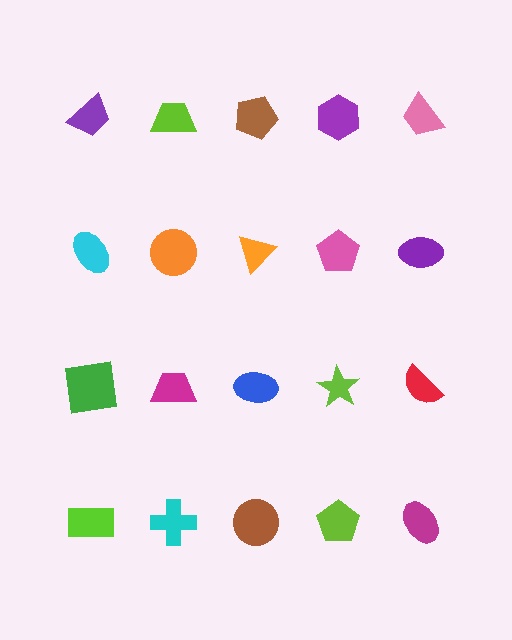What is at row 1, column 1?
A purple trapezoid.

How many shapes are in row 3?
5 shapes.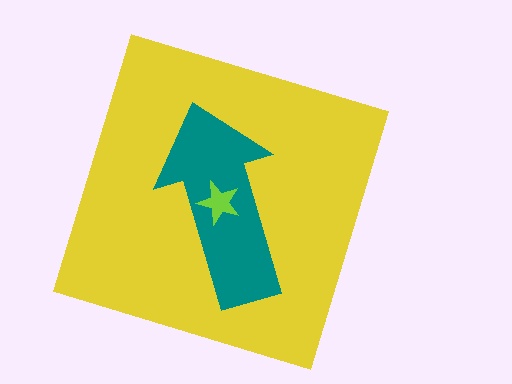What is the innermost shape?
The lime star.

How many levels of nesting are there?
3.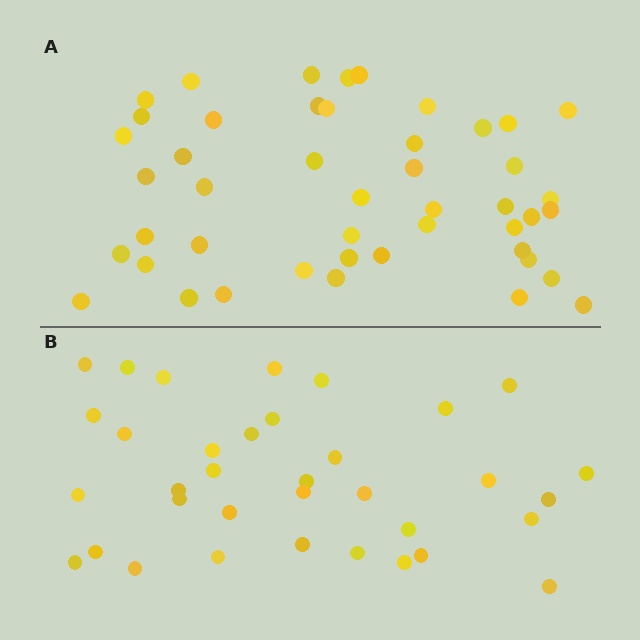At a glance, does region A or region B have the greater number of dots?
Region A (the top region) has more dots.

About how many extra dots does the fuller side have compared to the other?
Region A has roughly 12 or so more dots than region B.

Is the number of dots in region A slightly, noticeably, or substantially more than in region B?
Region A has noticeably more, but not dramatically so. The ratio is roughly 1.3 to 1.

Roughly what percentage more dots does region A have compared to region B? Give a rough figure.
About 30% more.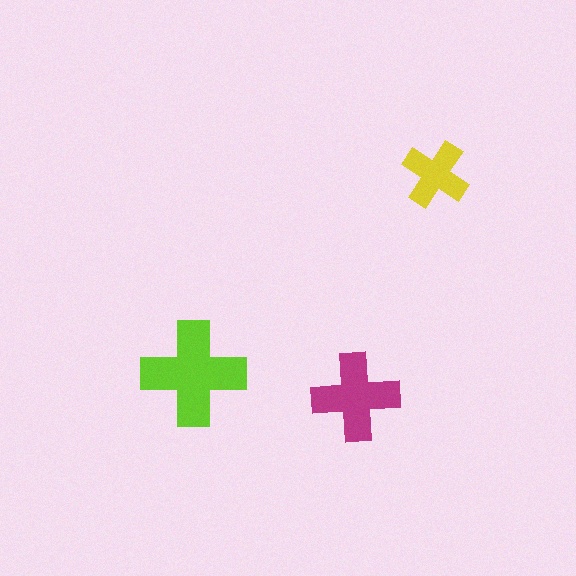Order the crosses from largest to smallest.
the lime one, the magenta one, the yellow one.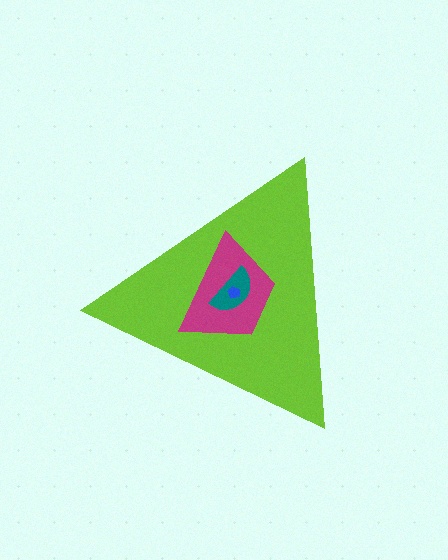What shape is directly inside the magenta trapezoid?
The teal semicircle.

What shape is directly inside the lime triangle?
The magenta trapezoid.